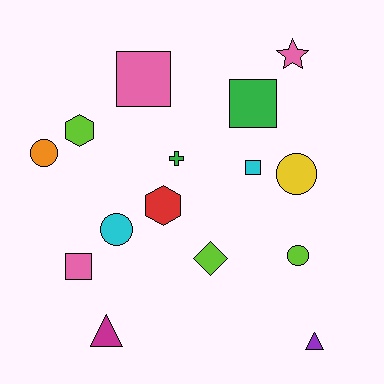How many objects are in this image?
There are 15 objects.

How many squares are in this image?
There are 4 squares.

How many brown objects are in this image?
There are no brown objects.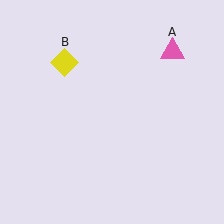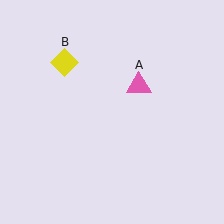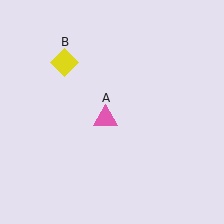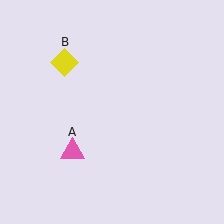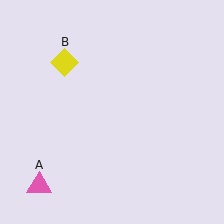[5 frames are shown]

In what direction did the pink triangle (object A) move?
The pink triangle (object A) moved down and to the left.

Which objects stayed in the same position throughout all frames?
Yellow diamond (object B) remained stationary.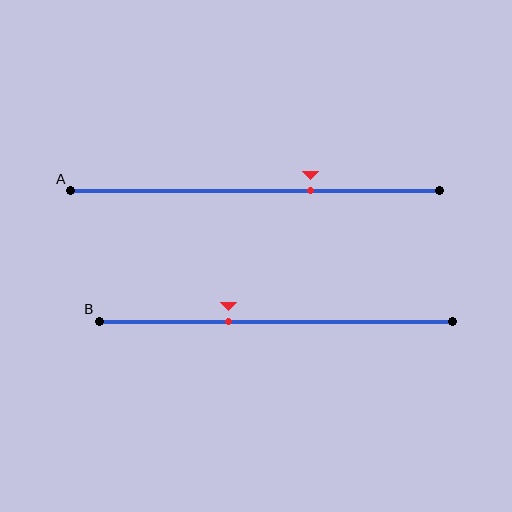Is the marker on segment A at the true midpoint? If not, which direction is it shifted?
No, the marker on segment A is shifted to the right by about 15% of the segment length.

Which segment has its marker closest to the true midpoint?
Segment B has its marker closest to the true midpoint.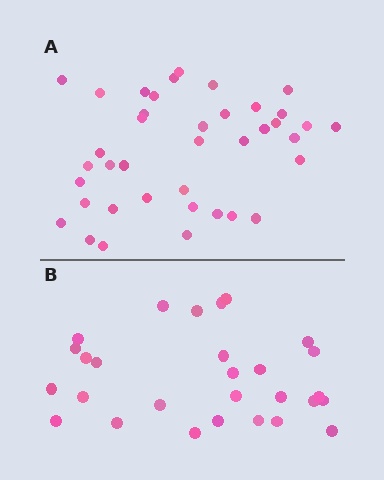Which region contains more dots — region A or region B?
Region A (the top region) has more dots.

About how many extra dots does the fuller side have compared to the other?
Region A has roughly 12 or so more dots than region B.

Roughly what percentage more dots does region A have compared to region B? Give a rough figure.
About 40% more.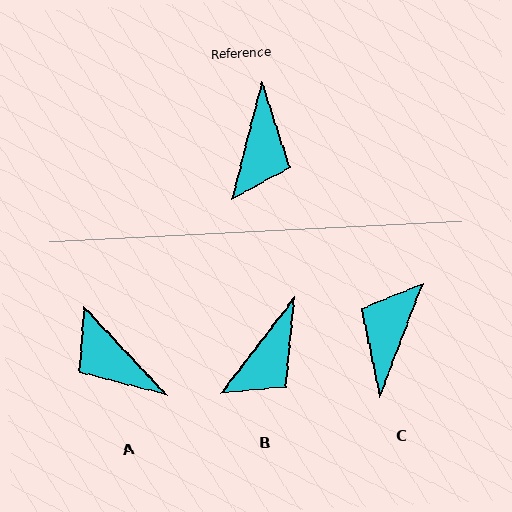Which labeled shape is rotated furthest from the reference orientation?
C, about 173 degrees away.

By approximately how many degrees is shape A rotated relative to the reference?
Approximately 123 degrees clockwise.